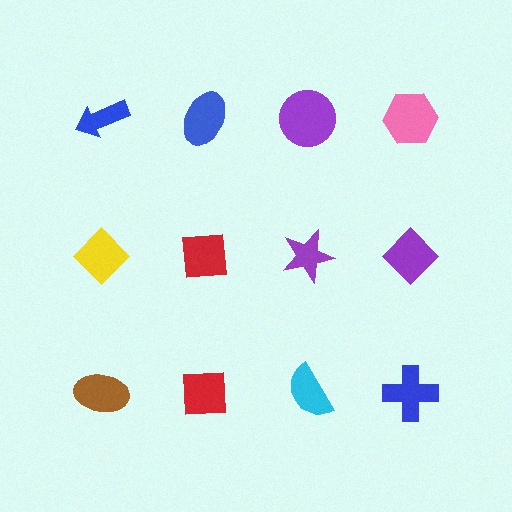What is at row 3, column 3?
A cyan semicircle.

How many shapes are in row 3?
4 shapes.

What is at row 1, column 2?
A blue ellipse.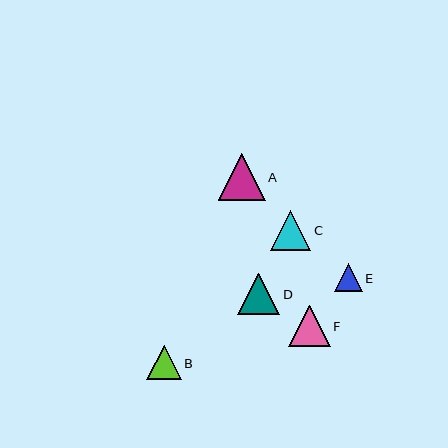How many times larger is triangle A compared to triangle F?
Triangle A is approximately 1.1 times the size of triangle F.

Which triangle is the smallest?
Triangle E is the smallest with a size of approximately 27 pixels.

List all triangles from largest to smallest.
From largest to smallest: A, D, F, C, B, E.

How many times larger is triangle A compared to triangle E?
Triangle A is approximately 1.7 times the size of triangle E.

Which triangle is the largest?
Triangle A is the largest with a size of approximately 47 pixels.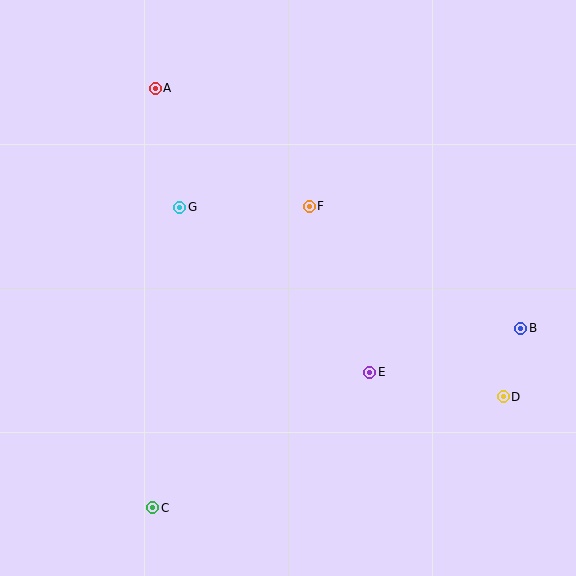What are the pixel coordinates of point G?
Point G is at (180, 207).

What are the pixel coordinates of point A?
Point A is at (155, 88).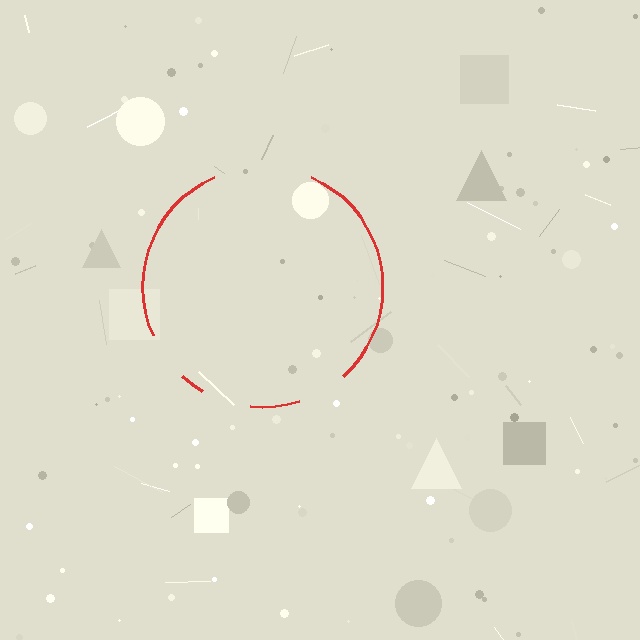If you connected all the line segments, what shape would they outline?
They would outline a circle.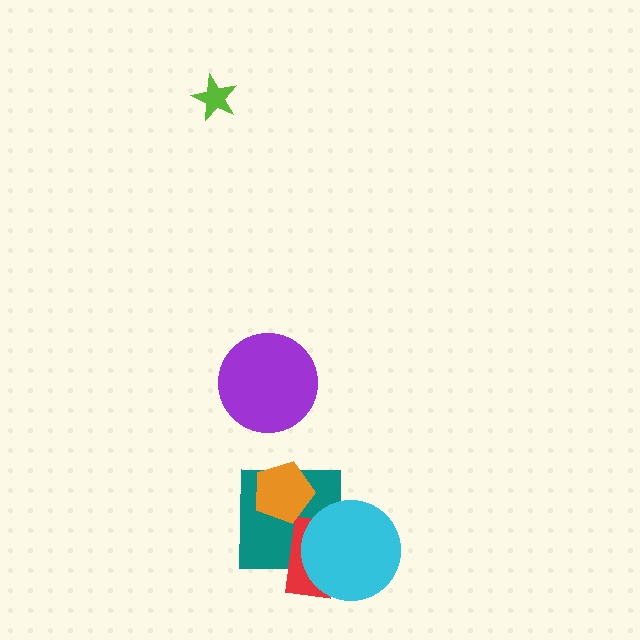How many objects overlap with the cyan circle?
2 objects overlap with the cyan circle.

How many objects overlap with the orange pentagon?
1 object overlaps with the orange pentagon.